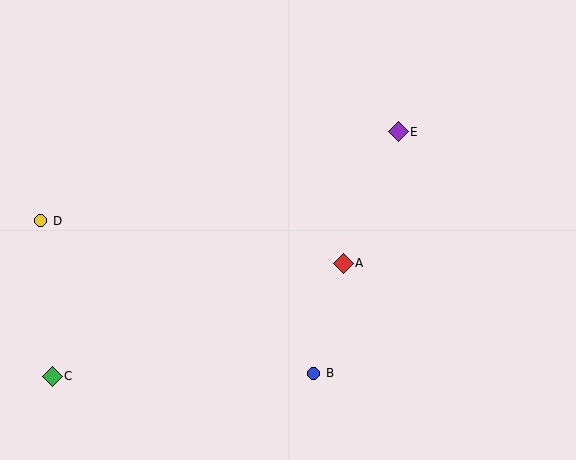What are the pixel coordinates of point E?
Point E is at (398, 132).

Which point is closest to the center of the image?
Point A at (343, 263) is closest to the center.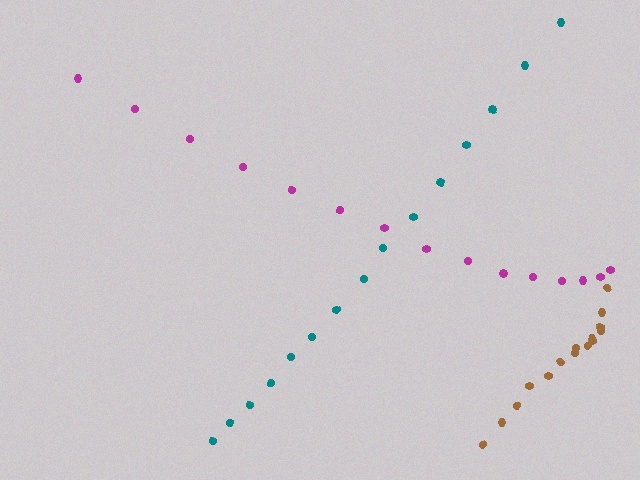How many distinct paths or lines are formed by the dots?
There are 3 distinct paths.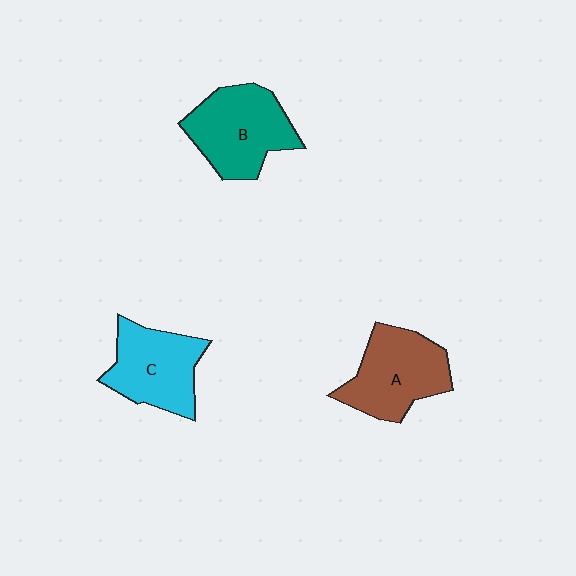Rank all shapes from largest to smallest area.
From largest to smallest: B (teal), A (brown), C (cyan).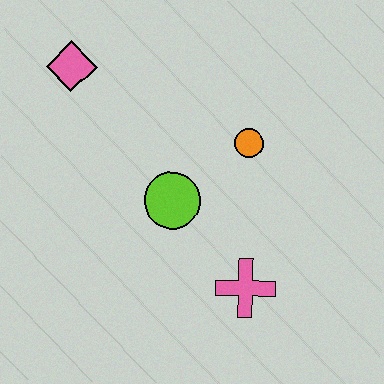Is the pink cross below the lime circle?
Yes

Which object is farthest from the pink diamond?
The pink cross is farthest from the pink diamond.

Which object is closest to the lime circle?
The orange circle is closest to the lime circle.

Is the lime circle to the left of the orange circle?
Yes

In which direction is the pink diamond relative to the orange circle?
The pink diamond is to the left of the orange circle.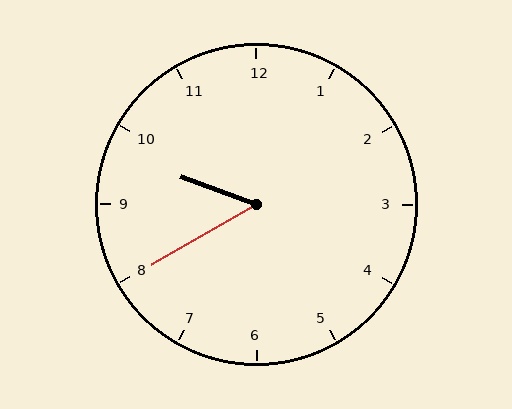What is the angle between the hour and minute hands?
Approximately 50 degrees.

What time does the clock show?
9:40.